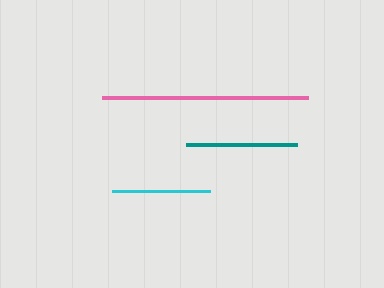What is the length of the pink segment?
The pink segment is approximately 206 pixels long.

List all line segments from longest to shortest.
From longest to shortest: pink, teal, cyan.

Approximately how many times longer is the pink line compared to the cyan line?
The pink line is approximately 2.1 times the length of the cyan line.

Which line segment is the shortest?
The cyan line is the shortest at approximately 99 pixels.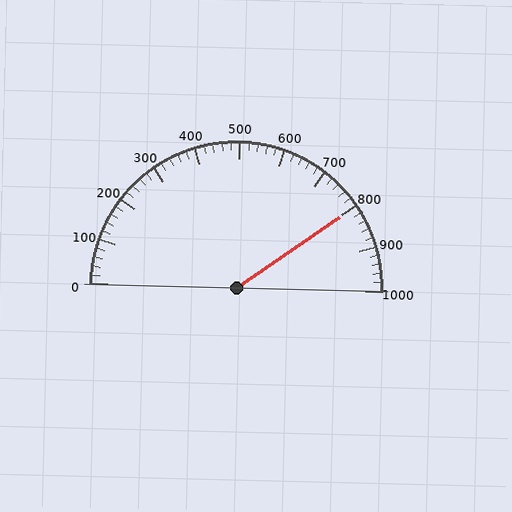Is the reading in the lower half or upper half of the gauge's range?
The reading is in the upper half of the range (0 to 1000).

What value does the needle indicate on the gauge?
The needle indicates approximately 800.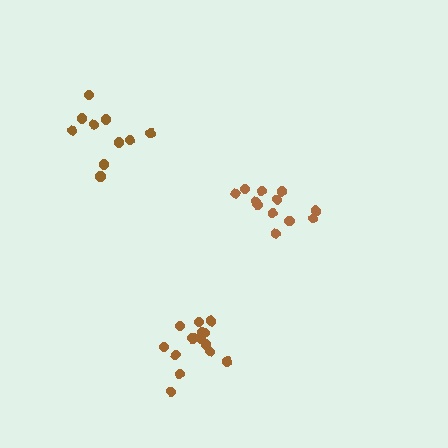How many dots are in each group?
Group 1: 14 dots, Group 2: 12 dots, Group 3: 10 dots (36 total).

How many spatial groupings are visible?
There are 3 spatial groupings.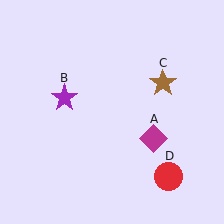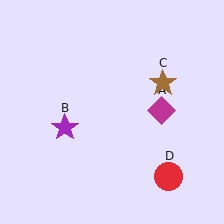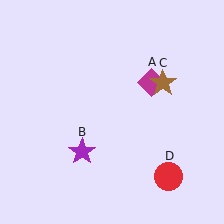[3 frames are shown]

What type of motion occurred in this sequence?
The magenta diamond (object A), purple star (object B) rotated counterclockwise around the center of the scene.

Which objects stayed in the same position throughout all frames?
Brown star (object C) and red circle (object D) remained stationary.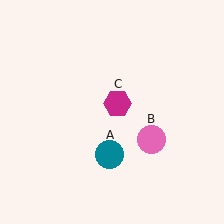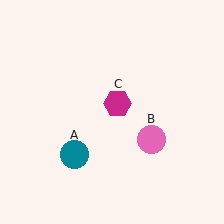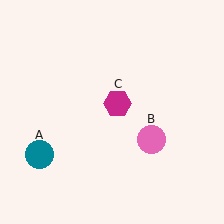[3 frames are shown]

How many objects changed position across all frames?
1 object changed position: teal circle (object A).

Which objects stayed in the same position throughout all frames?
Pink circle (object B) and magenta hexagon (object C) remained stationary.